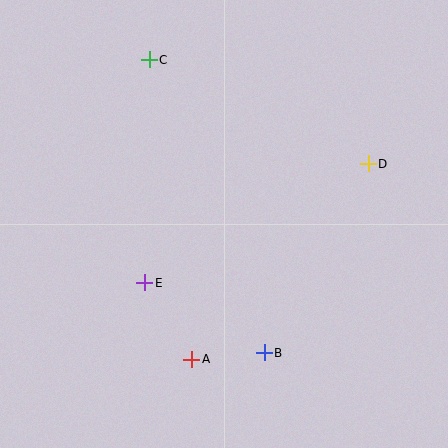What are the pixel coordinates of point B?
Point B is at (264, 353).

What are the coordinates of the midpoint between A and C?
The midpoint between A and C is at (171, 210).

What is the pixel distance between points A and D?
The distance between A and D is 263 pixels.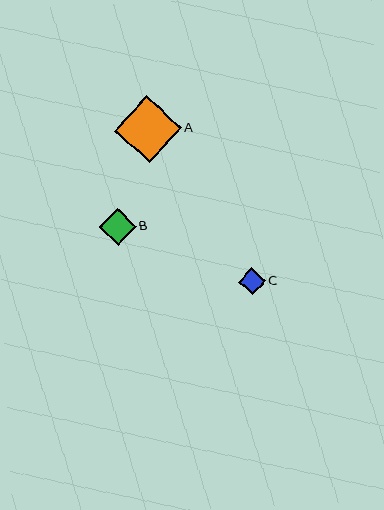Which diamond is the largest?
Diamond A is the largest with a size of approximately 66 pixels.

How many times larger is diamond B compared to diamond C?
Diamond B is approximately 1.4 times the size of diamond C.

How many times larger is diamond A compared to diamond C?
Diamond A is approximately 2.5 times the size of diamond C.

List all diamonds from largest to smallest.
From largest to smallest: A, B, C.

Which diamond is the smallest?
Diamond C is the smallest with a size of approximately 27 pixels.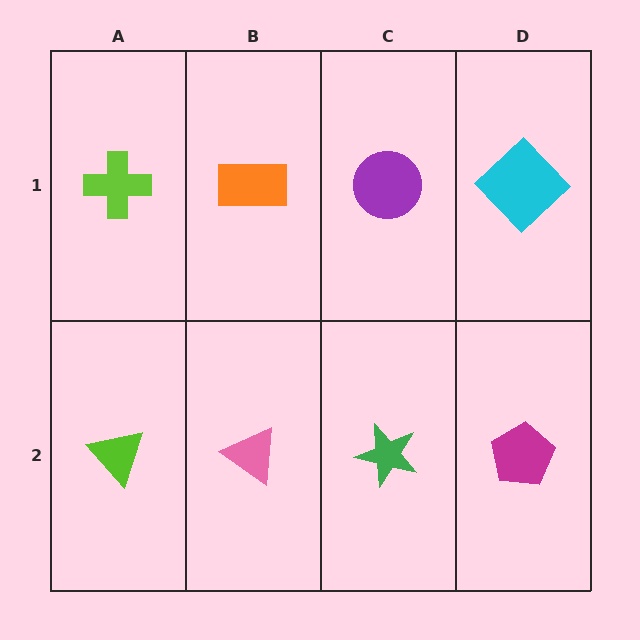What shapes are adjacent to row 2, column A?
A lime cross (row 1, column A), a pink triangle (row 2, column B).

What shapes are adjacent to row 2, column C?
A purple circle (row 1, column C), a pink triangle (row 2, column B), a magenta pentagon (row 2, column D).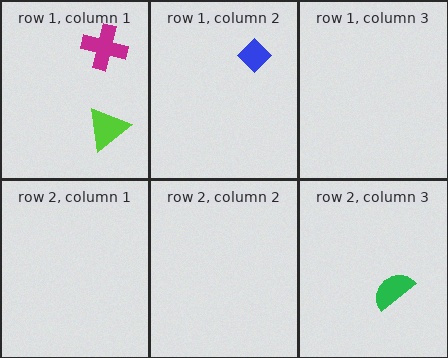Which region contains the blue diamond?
The row 1, column 2 region.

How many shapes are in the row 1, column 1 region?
2.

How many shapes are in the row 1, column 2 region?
1.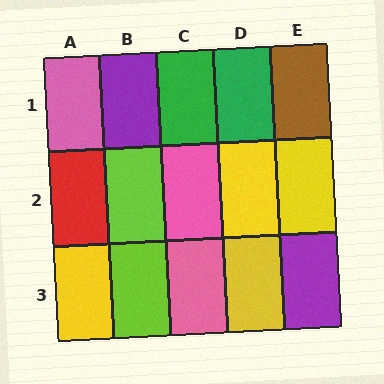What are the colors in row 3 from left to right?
Yellow, lime, pink, yellow, purple.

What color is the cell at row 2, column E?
Yellow.